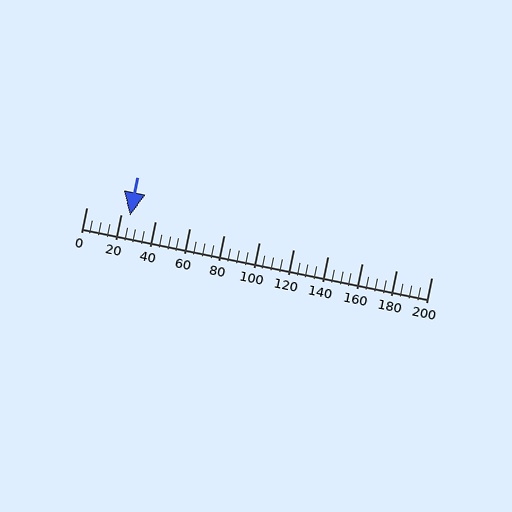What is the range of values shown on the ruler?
The ruler shows values from 0 to 200.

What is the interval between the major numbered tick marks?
The major tick marks are spaced 20 units apart.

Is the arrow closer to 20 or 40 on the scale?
The arrow is closer to 20.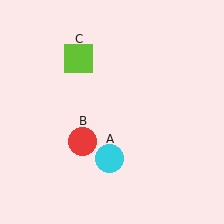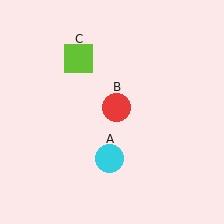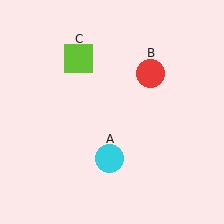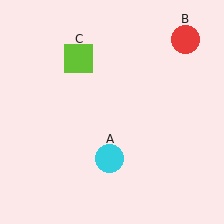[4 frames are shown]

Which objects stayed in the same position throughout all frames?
Cyan circle (object A) and lime square (object C) remained stationary.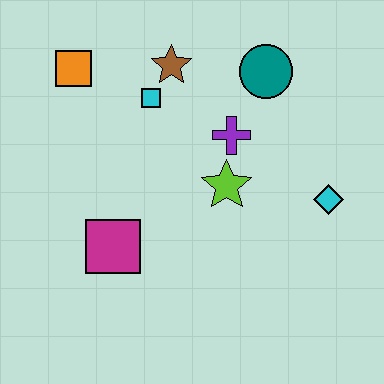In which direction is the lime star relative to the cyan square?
The lime star is below the cyan square.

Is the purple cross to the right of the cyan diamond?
No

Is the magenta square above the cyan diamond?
No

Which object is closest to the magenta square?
The lime star is closest to the magenta square.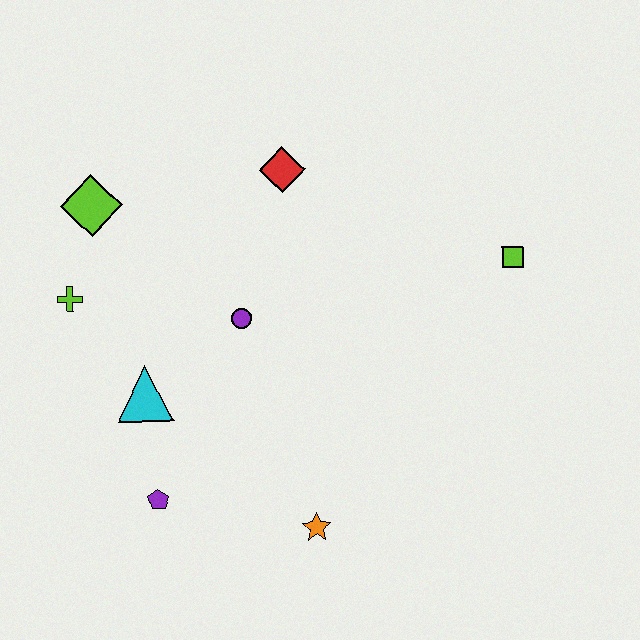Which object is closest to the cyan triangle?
The purple pentagon is closest to the cyan triangle.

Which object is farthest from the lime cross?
The lime square is farthest from the lime cross.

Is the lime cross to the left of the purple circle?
Yes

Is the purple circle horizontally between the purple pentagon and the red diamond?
Yes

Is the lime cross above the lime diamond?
No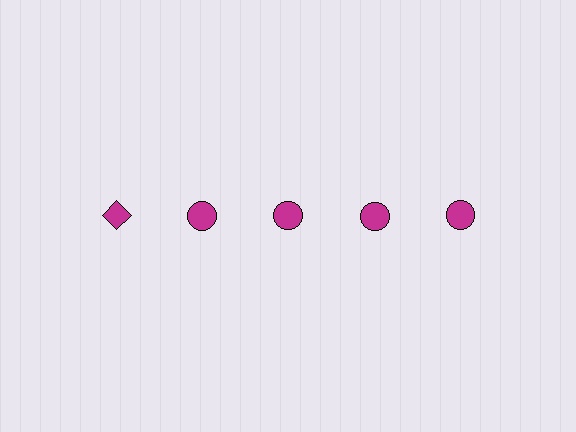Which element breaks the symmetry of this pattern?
The magenta diamond in the top row, leftmost column breaks the symmetry. All other shapes are magenta circles.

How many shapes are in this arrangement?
There are 5 shapes arranged in a grid pattern.